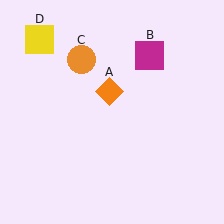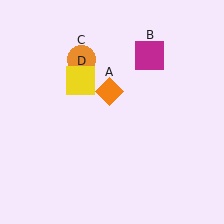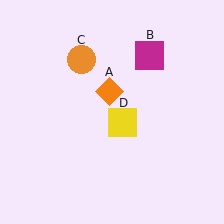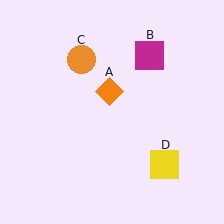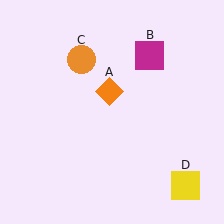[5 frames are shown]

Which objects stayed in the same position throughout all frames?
Orange diamond (object A) and magenta square (object B) and orange circle (object C) remained stationary.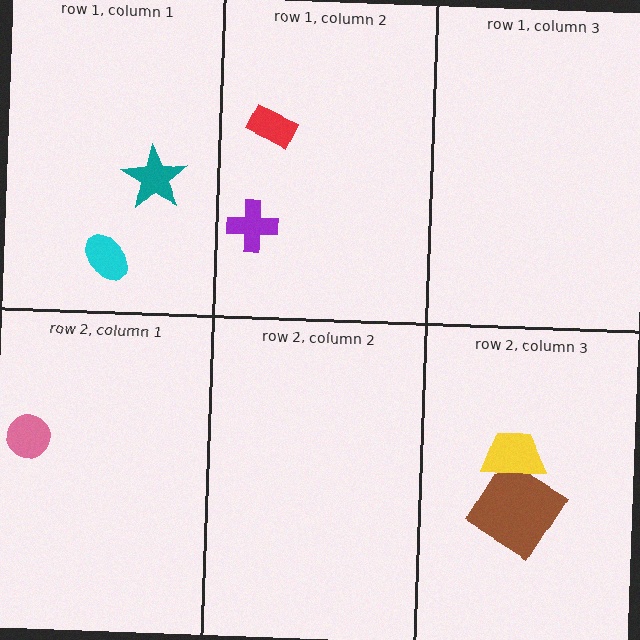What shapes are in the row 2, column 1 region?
The pink circle.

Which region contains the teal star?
The row 1, column 1 region.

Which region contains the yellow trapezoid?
The row 2, column 3 region.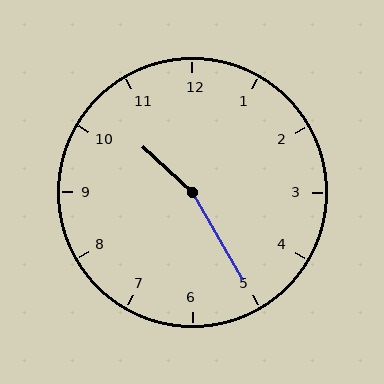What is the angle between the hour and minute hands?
Approximately 162 degrees.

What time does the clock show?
10:25.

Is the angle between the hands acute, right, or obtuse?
It is obtuse.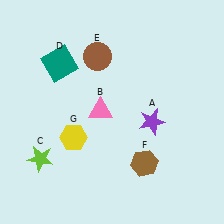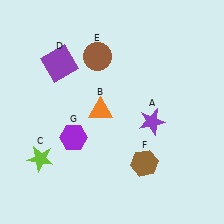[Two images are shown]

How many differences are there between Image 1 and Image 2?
There are 3 differences between the two images.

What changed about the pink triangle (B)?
In Image 1, B is pink. In Image 2, it changed to orange.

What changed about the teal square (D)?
In Image 1, D is teal. In Image 2, it changed to purple.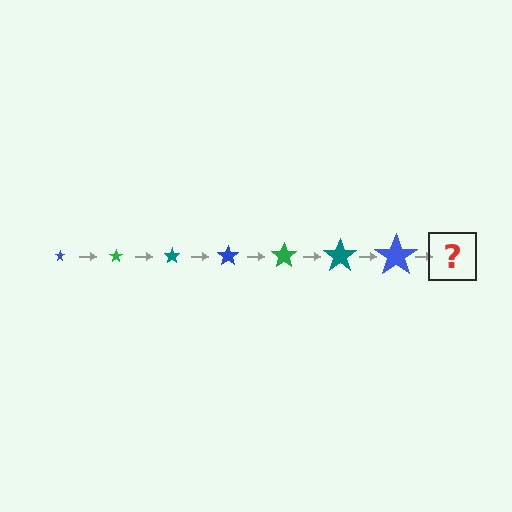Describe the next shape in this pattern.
It should be a green star, larger than the previous one.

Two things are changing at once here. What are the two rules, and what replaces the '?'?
The two rules are that the star grows larger each step and the color cycles through blue, green, and teal. The '?' should be a green star, larger than the previous one.